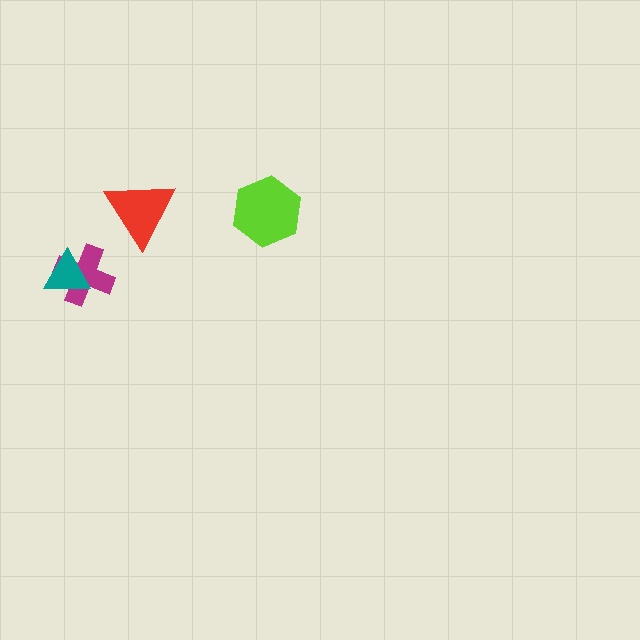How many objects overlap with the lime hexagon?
0 objects overlap with the lime hexagon.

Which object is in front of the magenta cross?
The teal triangle is in front of the magenta cross.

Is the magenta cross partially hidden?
Yes, it is partially covered by another shape.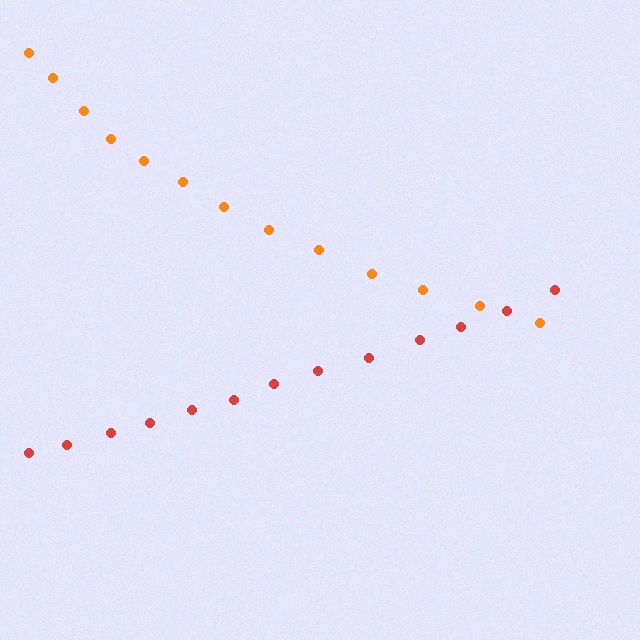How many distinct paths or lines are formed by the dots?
There are 2 distinct paths.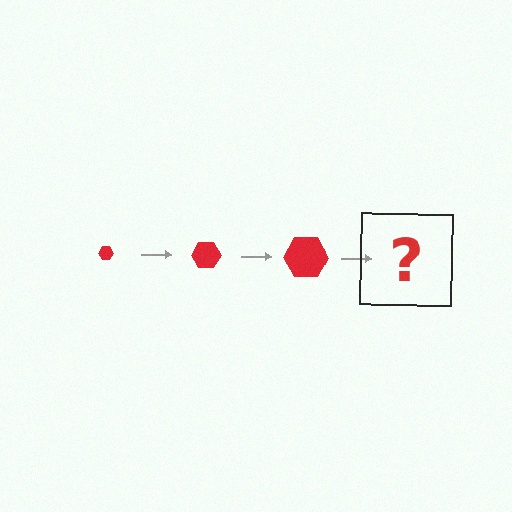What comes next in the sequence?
The next element should be a red hexagon, larger than the previous one.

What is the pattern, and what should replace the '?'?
The pattern is that the hexagon gets progressively larger each step. The '?' should be a red hexagon, larger than the previous one.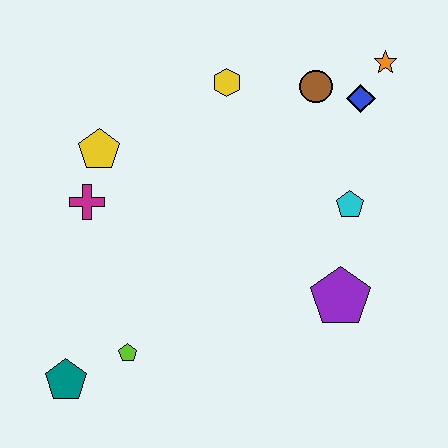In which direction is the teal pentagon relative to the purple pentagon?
The teal pentagon is to the left of the purple pentagon.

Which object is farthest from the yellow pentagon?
The orange star is farthest from the yellow pentagon.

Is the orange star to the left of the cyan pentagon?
No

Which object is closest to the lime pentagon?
The teal pentagon is closest to the lime pentagon.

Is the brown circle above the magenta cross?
Yes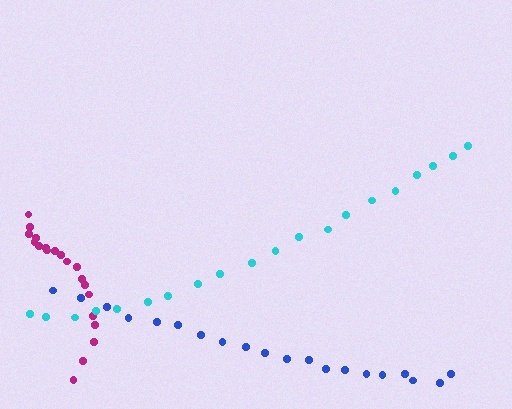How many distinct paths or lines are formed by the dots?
There are 3 distinct paths.